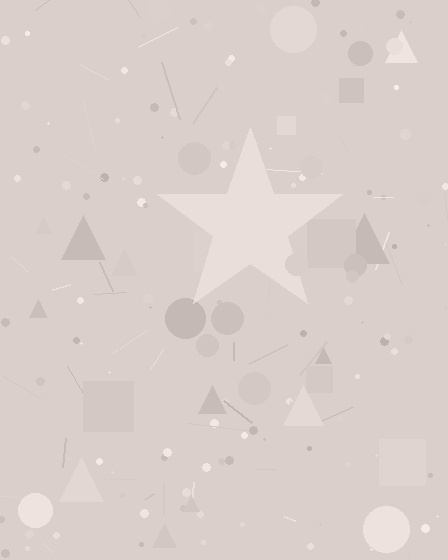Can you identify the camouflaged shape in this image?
The camouflaged shape is a star.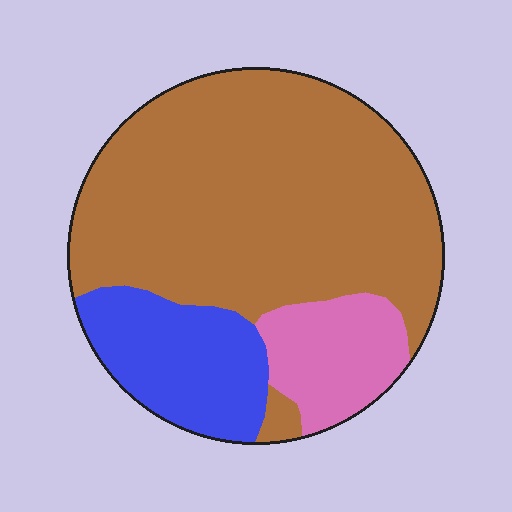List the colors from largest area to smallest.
From largest to smallest: brown, blue, pink.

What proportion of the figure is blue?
Blue takes up less than a quarter of the figure.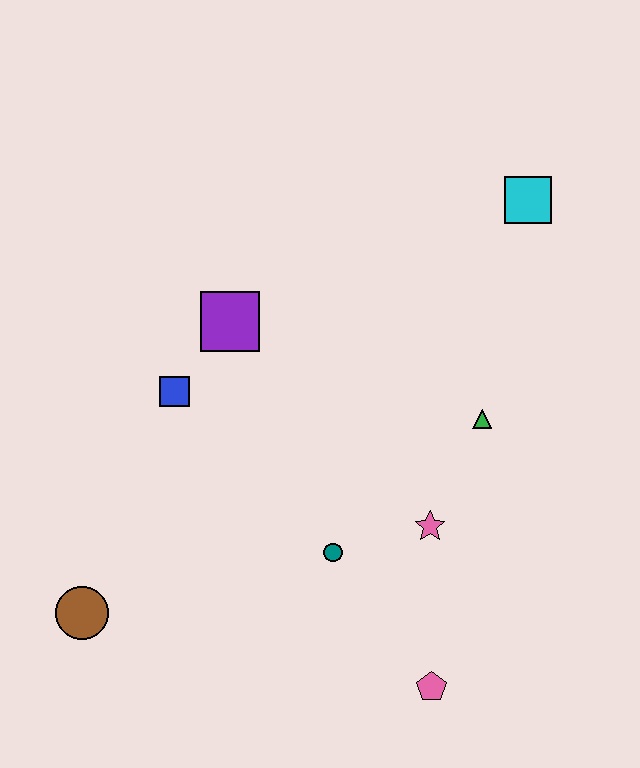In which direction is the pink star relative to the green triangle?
The pink star is below the green triangle.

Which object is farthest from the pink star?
The brown circle is farthest from the pink star.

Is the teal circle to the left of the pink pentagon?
Yes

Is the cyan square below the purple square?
No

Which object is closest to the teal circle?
The pink star is closest to the teal circle.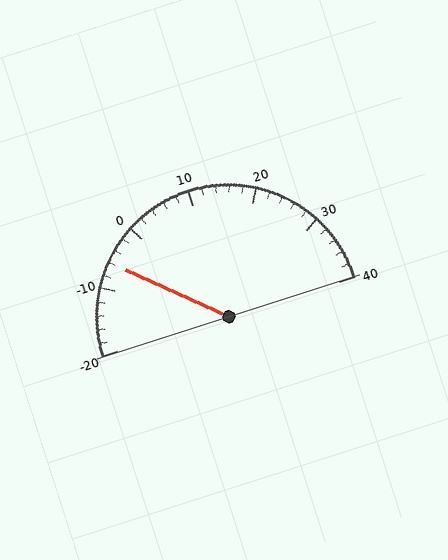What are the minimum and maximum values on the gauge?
The gauge ranges from -20 to 40.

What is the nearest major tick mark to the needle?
The nearest major tick mark is -10.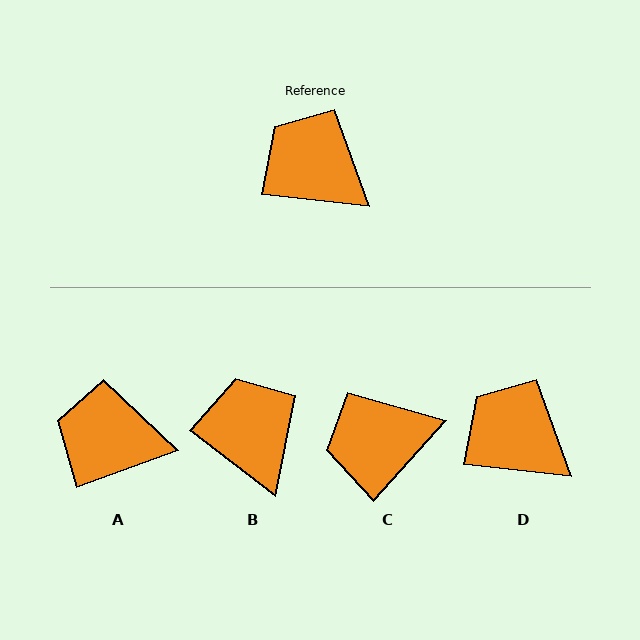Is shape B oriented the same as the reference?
No, it is off by about 31 degrees.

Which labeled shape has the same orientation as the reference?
D.